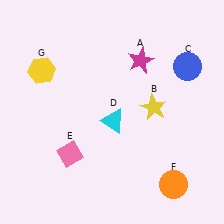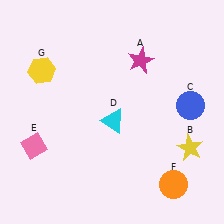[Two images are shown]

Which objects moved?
The objects that moved are: the yellow star (B), the blue circle (C), the pink diamond (E).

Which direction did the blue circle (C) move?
The blue circle (C) moved down.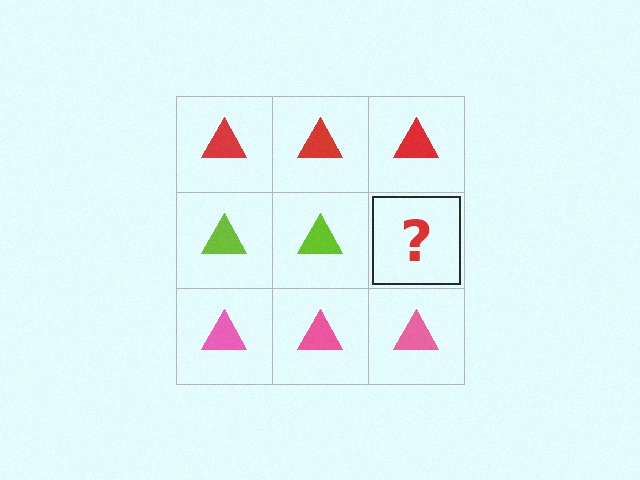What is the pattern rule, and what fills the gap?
The rule is that each row has a consistent color. The gap should be filled with a lime triangle.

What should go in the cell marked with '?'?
The missing cell should contain a lime triangle.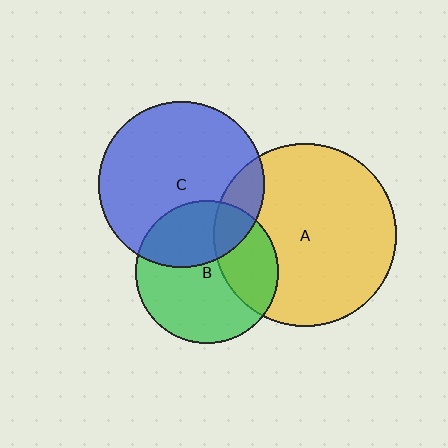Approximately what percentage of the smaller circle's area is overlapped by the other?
Approximately 30%.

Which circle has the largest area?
Circle A (yellow).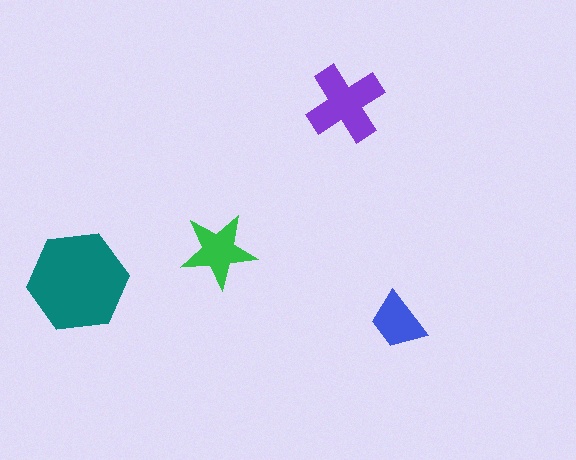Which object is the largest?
The teal hexagon.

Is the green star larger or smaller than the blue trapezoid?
Larger.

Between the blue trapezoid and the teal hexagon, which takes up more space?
The teal hexagon.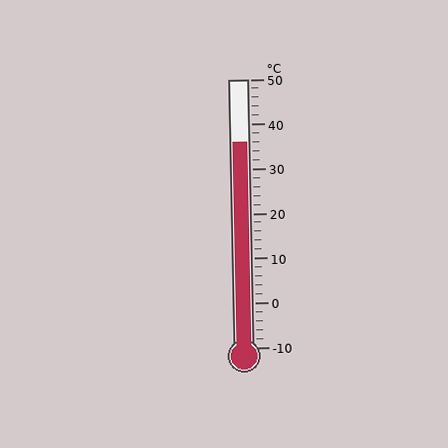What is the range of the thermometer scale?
The thermometer scale ranges from -10°C to 50°C.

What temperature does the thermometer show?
The thermometer shows approximately 36°C.